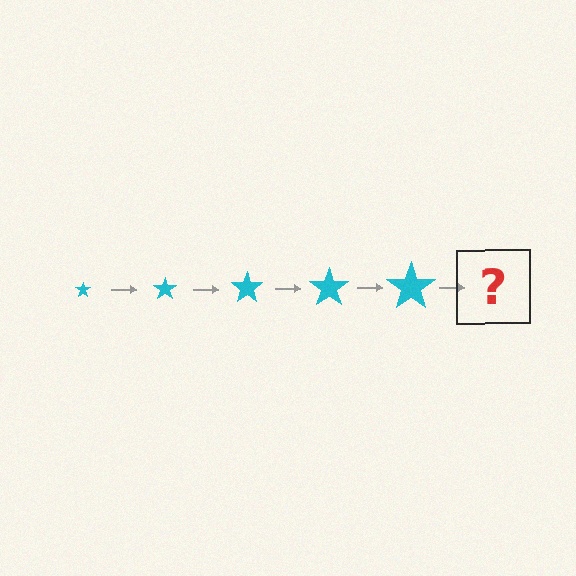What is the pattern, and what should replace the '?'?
The pattern is that the star gets progressively larger each step. The '?' should be a cyan star, larger than the previous one.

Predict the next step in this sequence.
The next step is a cyan star, larger than the previous one.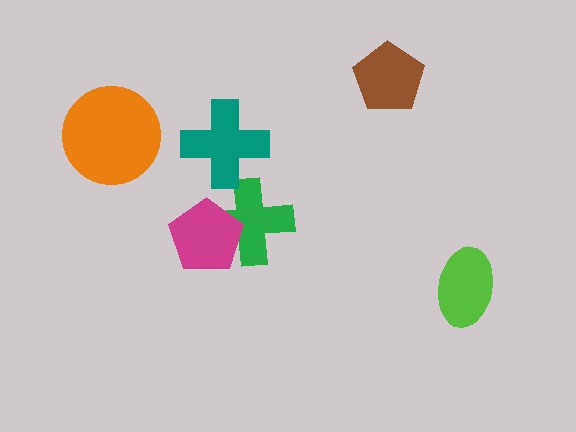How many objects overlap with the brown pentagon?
0 objects overlap with the brown pentagon.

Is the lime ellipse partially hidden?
No, no other shape covers it.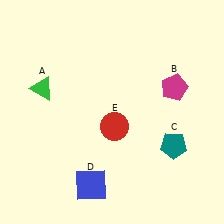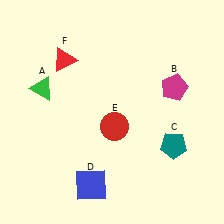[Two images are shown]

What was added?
A red triangle (F) was added in Image 2.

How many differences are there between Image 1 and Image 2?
There is 1 difference between the two images.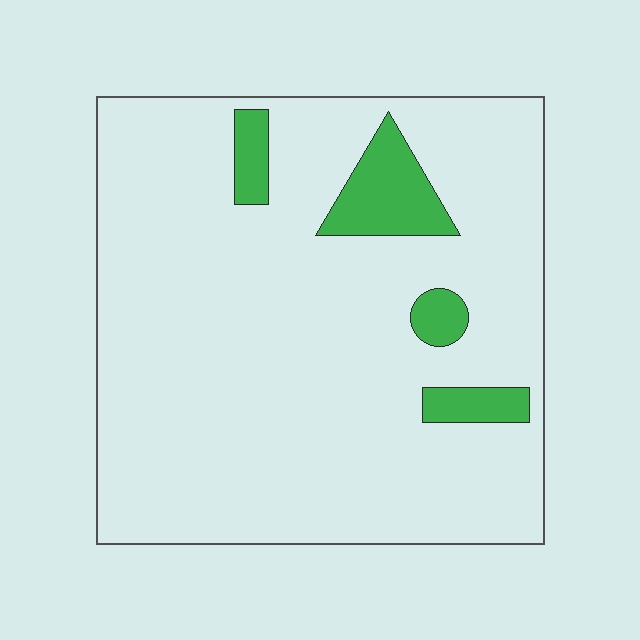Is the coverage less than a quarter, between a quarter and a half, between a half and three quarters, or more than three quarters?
Less than a quarter.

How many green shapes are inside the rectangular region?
4.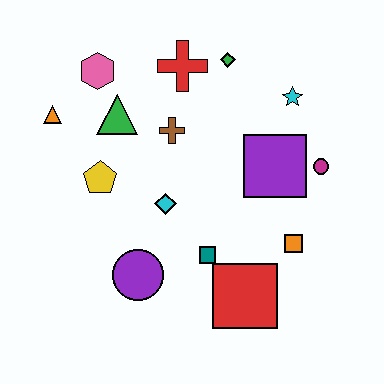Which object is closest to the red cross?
The green diamond is closest to the red cross.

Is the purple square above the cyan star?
No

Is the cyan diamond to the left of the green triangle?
No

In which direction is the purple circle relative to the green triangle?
The purple circle is below the green triangle.